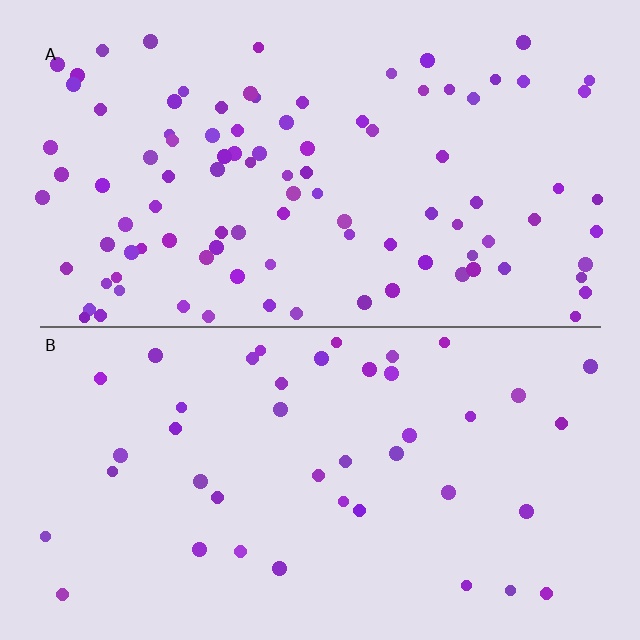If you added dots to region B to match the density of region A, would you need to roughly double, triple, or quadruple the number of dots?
Approximately double.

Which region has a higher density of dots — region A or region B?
A (the top).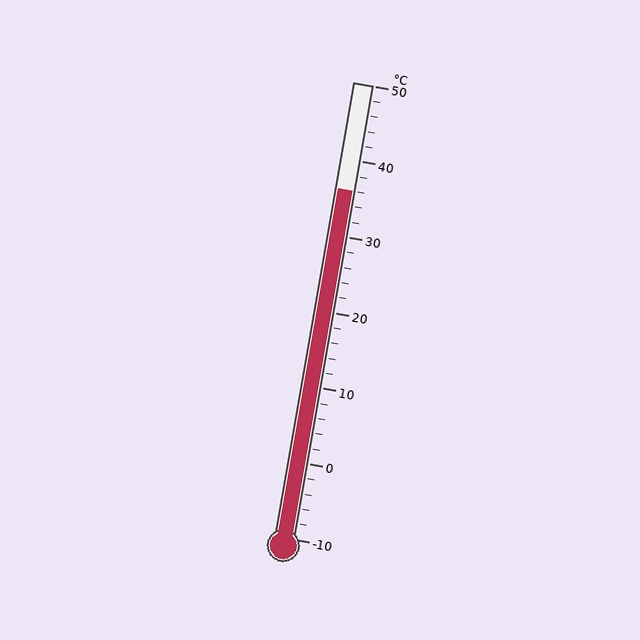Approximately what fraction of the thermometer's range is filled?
The thermometer is filled to approximately 75% of its range.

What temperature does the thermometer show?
The thermometer shows approximately 36°C.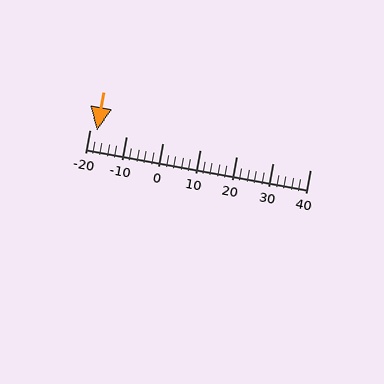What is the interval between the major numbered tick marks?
The major tick marks are spaced 10 units apart.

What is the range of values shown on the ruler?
The ruler shows values from -20 to 40.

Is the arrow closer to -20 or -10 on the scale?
The arrow is closer to -20.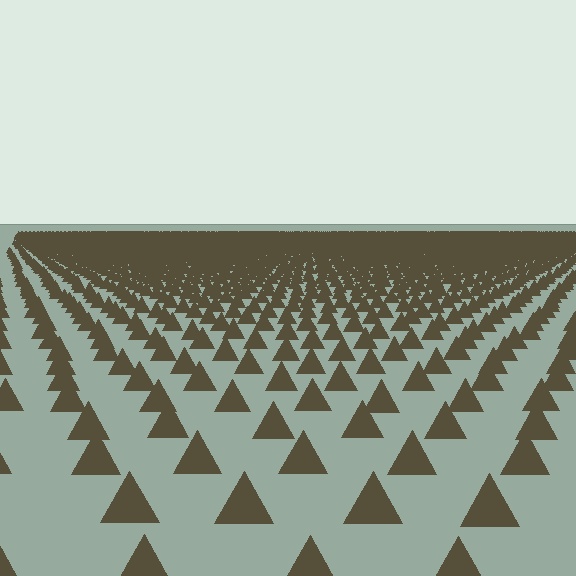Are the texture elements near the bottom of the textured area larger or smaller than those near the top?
Larger. Near the bottom, elements are closer to the viewer and appear at a bigger on-screen size.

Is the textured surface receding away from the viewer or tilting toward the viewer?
The surface is receding away from the viewer. Texture elements get smaller and denser toward the top.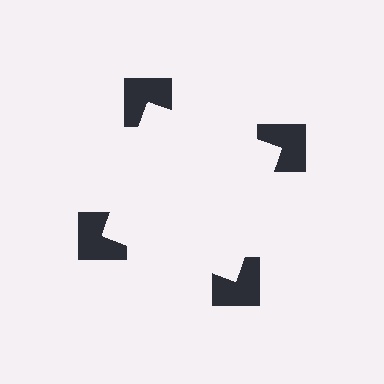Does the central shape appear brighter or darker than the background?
It typically appears slightly brighter than the background, even though no actual brightness change is drawn.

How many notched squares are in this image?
There are 4 — one at each vertex of the illusory square.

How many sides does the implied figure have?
4 sides.